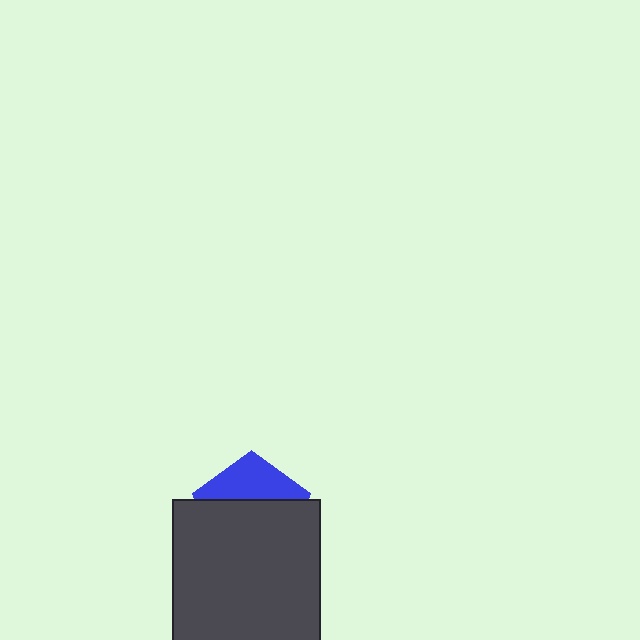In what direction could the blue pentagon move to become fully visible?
The blue pentagon could move up. That would shift it out from behind the dark gray rectangle entirely.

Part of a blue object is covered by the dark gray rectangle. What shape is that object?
It is a pentagon.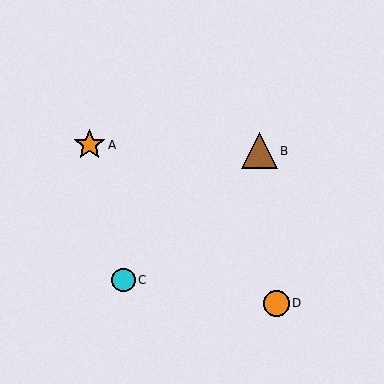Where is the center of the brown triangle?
The center of the brown triangle is at (260, 151).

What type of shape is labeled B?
Shape B is a brown triangle.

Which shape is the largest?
The brown triangle (labeled B) is the largest.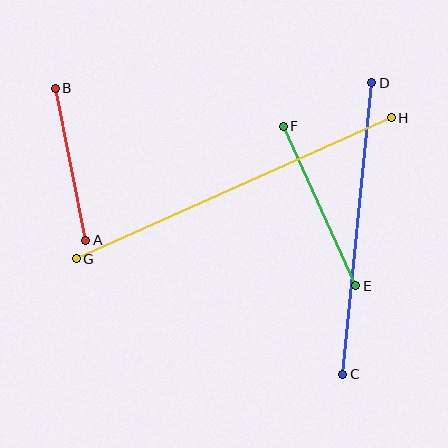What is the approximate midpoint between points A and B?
The midpoint is at approximately (70, 164) pixels.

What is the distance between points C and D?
The distance is approximately 293 pixels.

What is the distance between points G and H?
The distance is approximately 345 pixels.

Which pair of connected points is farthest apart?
Points G and H are farthest apart.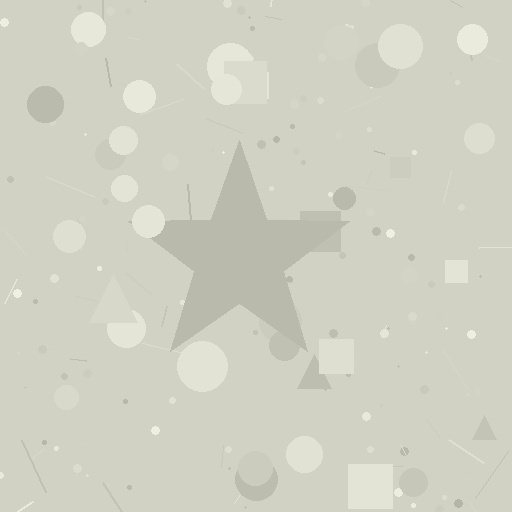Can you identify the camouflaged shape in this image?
The camouflaged shape is a star.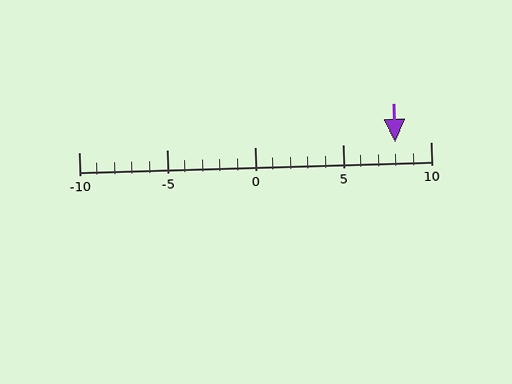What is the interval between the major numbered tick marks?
The major tick marks are spaced 5 units apart.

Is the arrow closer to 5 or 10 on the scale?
The arrow is closer to 10.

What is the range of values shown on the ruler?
The ruler shows values from -10 to 10.